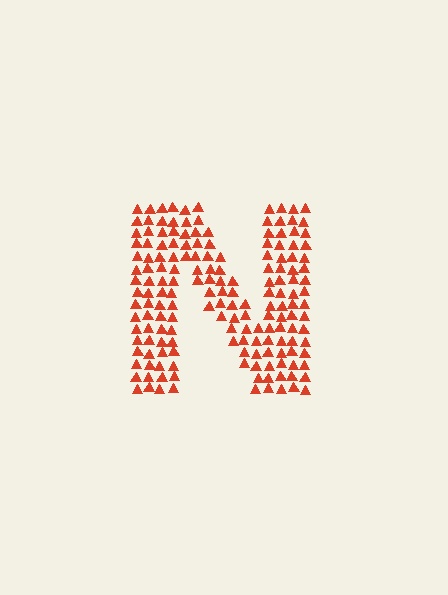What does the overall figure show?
The overall figure shows the letter N.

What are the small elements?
The small elements are triangles.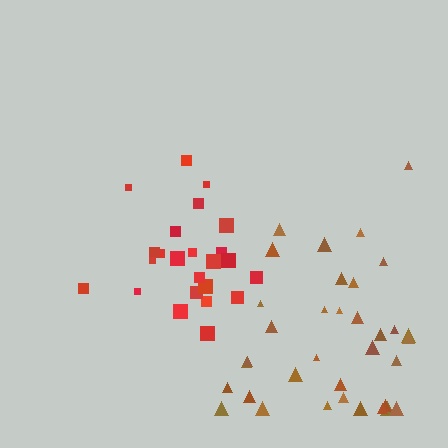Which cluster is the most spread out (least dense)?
Brown.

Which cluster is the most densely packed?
Red.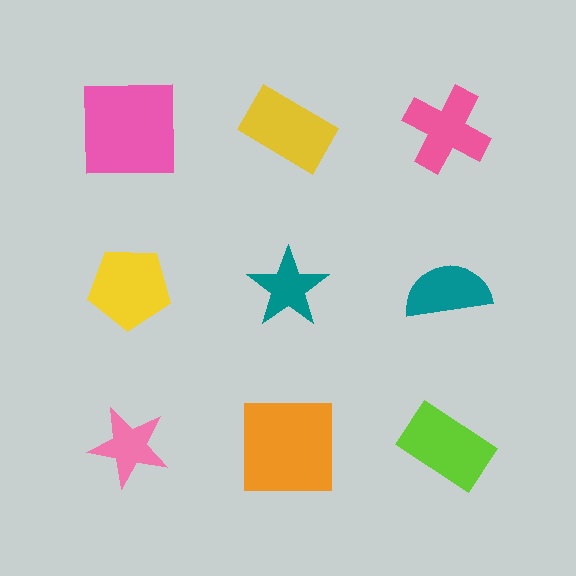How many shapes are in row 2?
3 shapes.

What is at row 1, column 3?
A pink cross.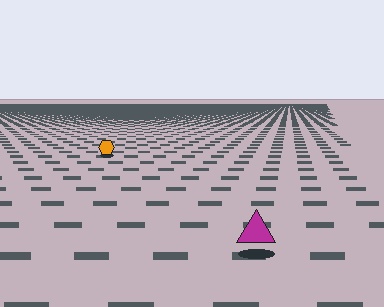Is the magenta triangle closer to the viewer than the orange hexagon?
Yes. The magenta triangle is closer — you can tell from the texture gradient: the ground texture is coarser near it.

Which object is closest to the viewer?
The magenta triangle is closest. The texture marks near it are larger and more spread out.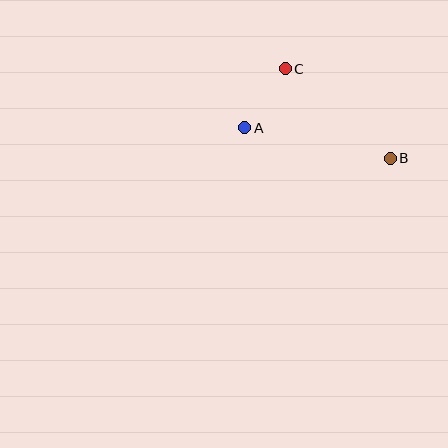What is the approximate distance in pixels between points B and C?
The distance between B and C is approximately 138 pixels.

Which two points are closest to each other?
Points A and C are closest to each other.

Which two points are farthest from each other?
Points A and B are farthest from each other.